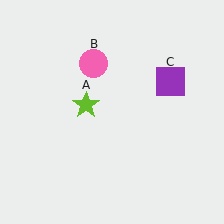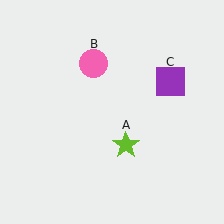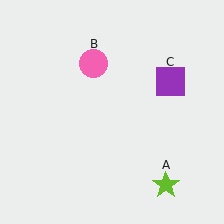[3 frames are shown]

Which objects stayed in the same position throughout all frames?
Pink circle (object B) and purple square (object C) remained stationary.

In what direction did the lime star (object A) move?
The lime star (object A) moved down and to the right.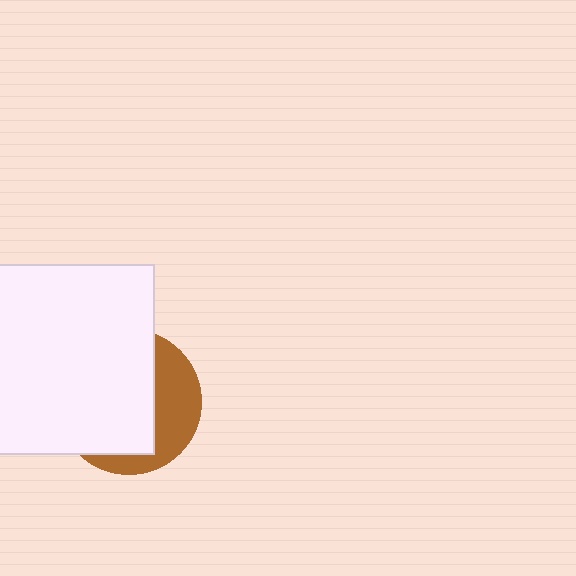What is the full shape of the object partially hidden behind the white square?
The partially hidden object is a brown circle.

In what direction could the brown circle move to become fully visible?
The brown circle could move right. That would shift it out from behind the white square entirely.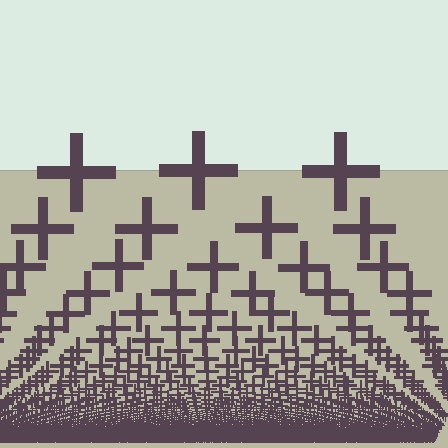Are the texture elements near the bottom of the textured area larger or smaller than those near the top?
Smaller. The gradient is inverted — elements near the bottom are smaller and denser.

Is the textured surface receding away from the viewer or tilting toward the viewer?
The surface appears to tilt toward the viewer. Texture elements get larger and sparser toward the top.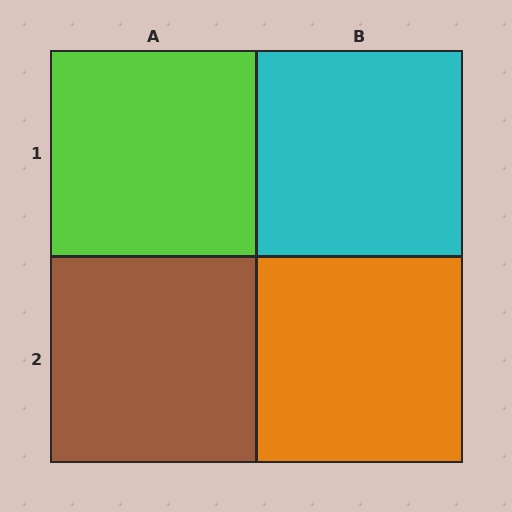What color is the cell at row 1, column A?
Lime.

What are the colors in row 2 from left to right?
Brown, orange.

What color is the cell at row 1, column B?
Cyan.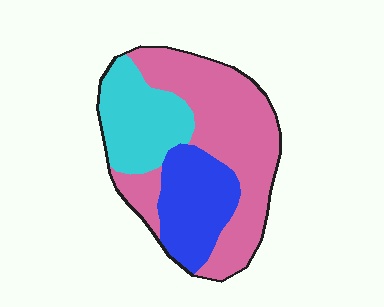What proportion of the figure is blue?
Blue covers about 25% of the figure.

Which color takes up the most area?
Pink, at roughly 50%.